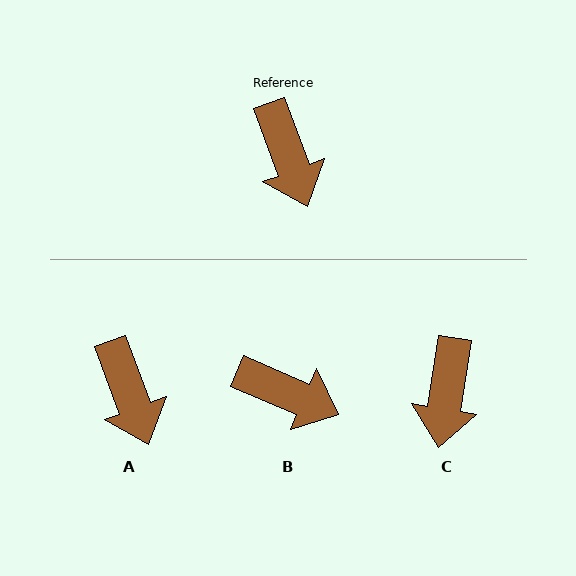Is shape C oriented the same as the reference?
No, it is off by about 29 degrees.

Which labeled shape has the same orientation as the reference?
A.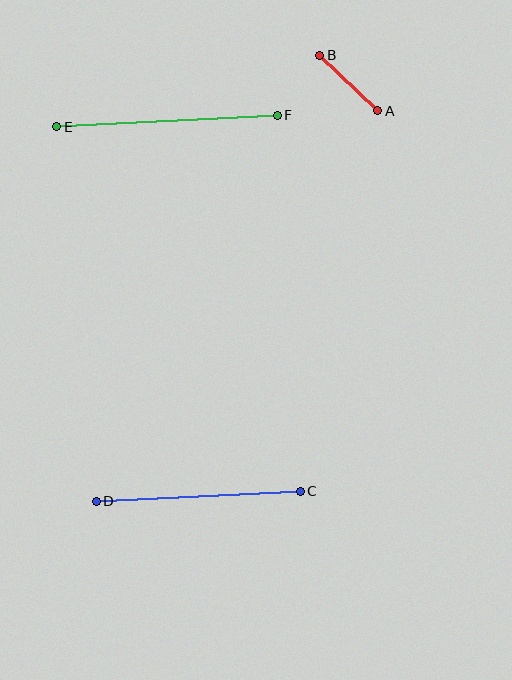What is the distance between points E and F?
The distance is approximately 221 pixels.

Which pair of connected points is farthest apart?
Points E and F are farthest apart.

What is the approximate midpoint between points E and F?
The midpoint is at approximately (167, 121) pixels.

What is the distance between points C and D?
The distance is approximately 204 pixels.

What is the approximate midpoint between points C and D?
The midpoint is at approximately (198, 496) pixels.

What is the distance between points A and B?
The distance is approximately 80 pixels.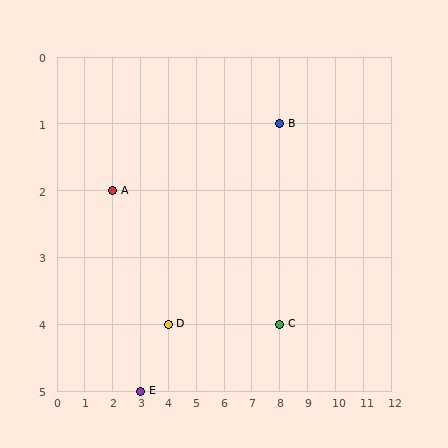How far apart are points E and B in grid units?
Points E and B are 5 columns and 4 rows apart (about 6.4 grid units diagonally).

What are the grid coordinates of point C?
Point C is at grid coordinates (8, 4).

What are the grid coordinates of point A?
Point A is at grid coordinates (2, 2).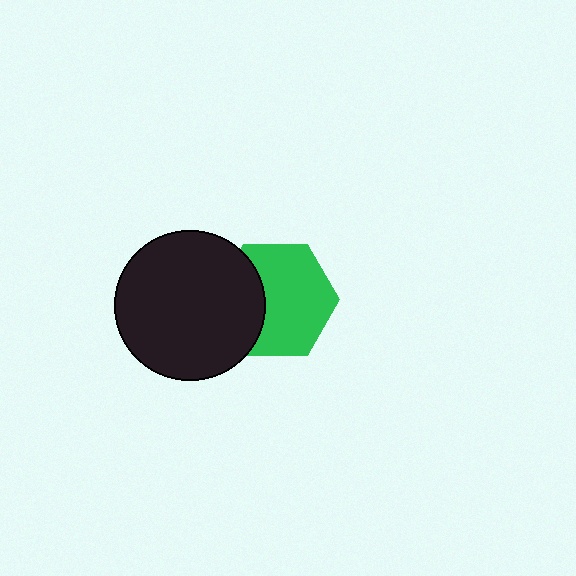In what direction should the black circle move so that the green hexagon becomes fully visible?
The black circle should move left. That is the shortest direction to clear the overlap and leave the green hexagon fully visible.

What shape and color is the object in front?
The object in front is a black circle.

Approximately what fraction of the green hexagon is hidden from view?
Roughly 32% of the green hexagon is hidden behind the black circle.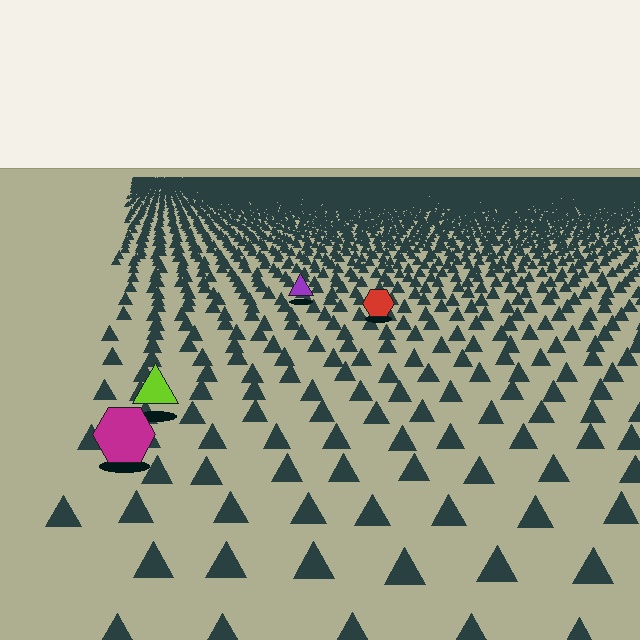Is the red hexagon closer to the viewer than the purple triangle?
Yes. The red hexagon is closer — you can tell from the texture gradient: the ground texture is coarser near it.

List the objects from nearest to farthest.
From nearest to farthest: the magenta hexagon, the lime triangle, the red hexagon, the purple triangle.